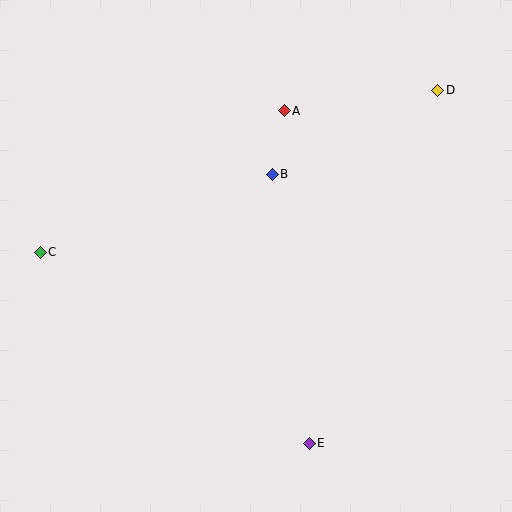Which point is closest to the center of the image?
Point B at (272, 174) is closest to the center.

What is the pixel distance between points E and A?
The distance between E and A is 334 pixels.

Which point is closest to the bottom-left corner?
Point C is closest to the bottom-left corner.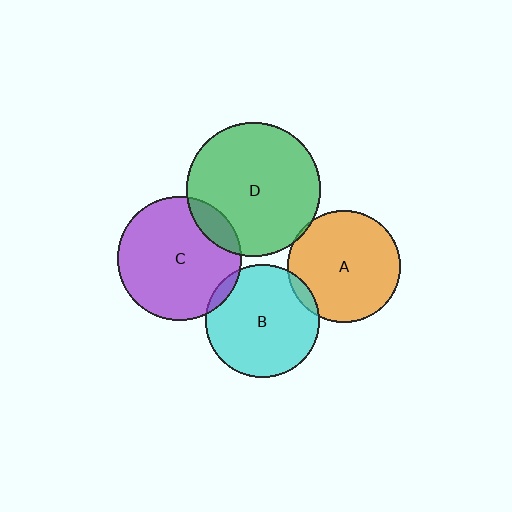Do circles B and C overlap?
Yes.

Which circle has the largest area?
Circle D (green).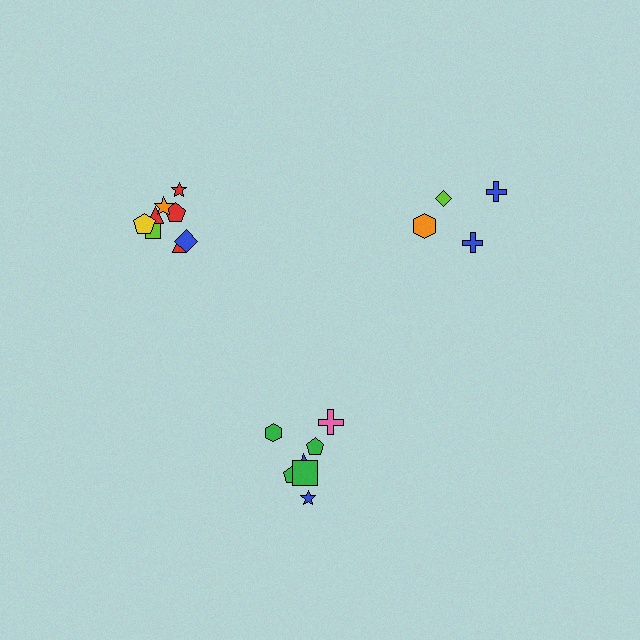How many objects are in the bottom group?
There are 7 objects.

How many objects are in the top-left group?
There are 8 objects.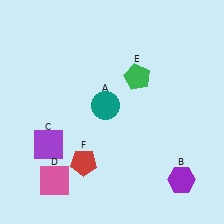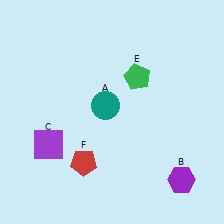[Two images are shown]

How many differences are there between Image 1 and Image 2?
There is 1 difference between the two images.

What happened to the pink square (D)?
The pink square (D) was removed in Image 2. It was in the bottom-left area of Image 1.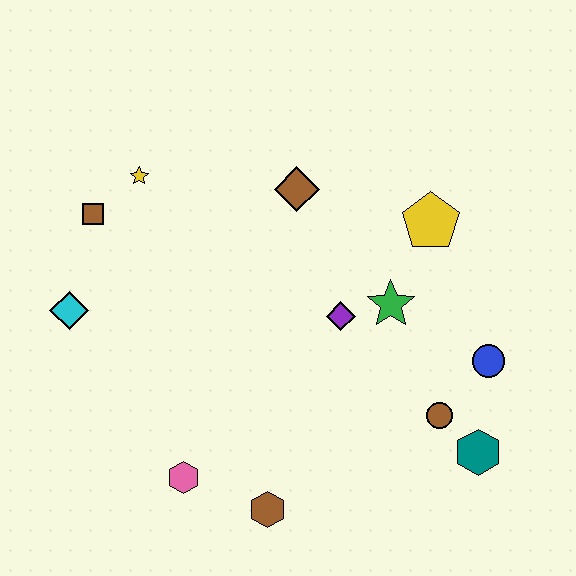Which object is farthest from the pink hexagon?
The yellow pentagon is farthest from the pink hexagon.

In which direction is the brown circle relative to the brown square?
The brown circle is to the right of the brown square.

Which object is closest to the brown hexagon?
The pink hexagon is closest to the brown hexagon.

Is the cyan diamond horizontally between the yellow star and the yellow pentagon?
No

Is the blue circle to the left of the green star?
No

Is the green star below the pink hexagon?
No